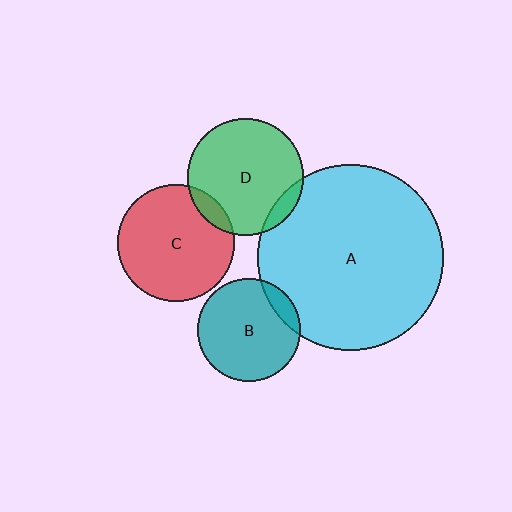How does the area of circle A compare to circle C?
Approximately 2.5 times.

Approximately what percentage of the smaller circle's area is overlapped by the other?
Approximately 10%.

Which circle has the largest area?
Circle A (cyan).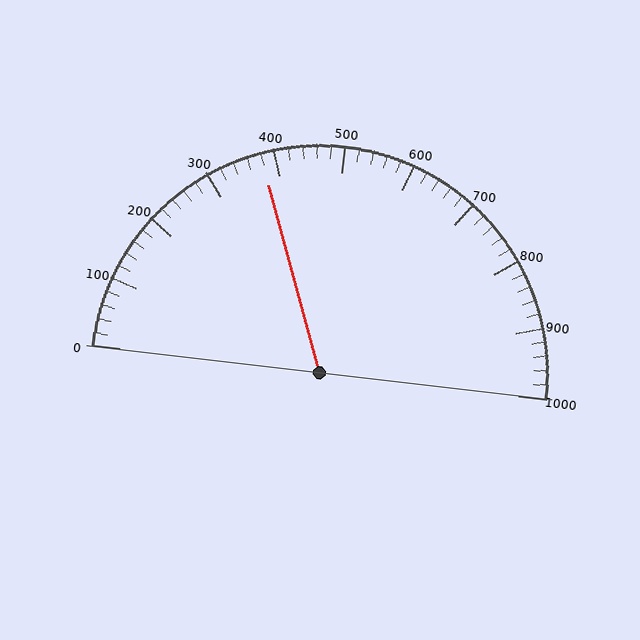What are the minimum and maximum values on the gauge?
The gauge ranges from 0 to 1000.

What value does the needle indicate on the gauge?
The needle indicates approximately 380.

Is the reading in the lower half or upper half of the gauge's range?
The reading is in the lower half of the range (0 to 1000).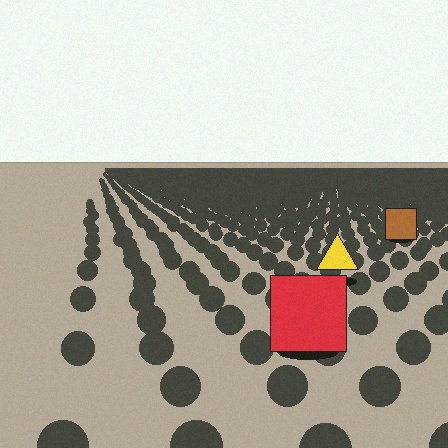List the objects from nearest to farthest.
From nearest to farthest: the red square, the yellow triangle, the brown square.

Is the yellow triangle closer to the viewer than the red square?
No. The red square is closer — you can tell from the texture gradient: the ground texture is coarser near it.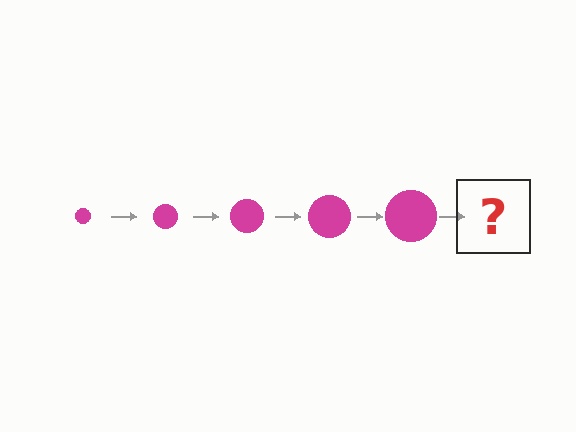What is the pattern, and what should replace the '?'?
The pattern is that the circle gets progressively larger each step. The '?' should be a magenta circle, larger than the previous one.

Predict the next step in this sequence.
The next step is a magenta circle, larger than the previous one.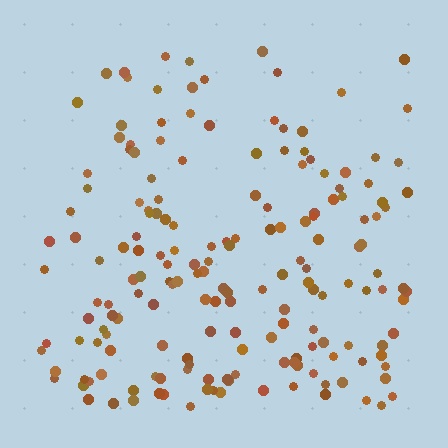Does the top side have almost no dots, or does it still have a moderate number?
Still a moderate number, just noticeably fewer than the bottom.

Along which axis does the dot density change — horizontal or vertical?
Vertical.